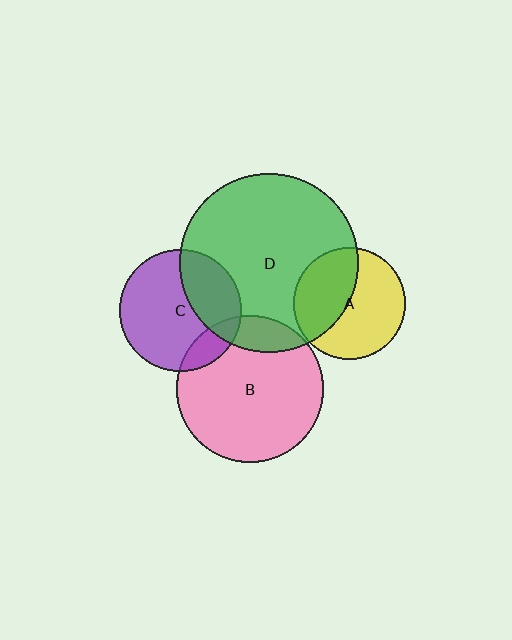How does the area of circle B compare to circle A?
Approximately 1.7 times.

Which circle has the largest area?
Circle D (green).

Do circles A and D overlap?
Yes.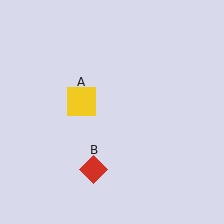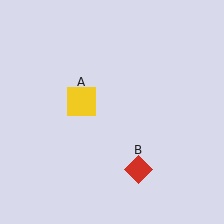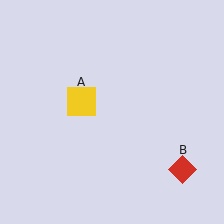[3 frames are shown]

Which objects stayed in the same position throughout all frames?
Yellow square (object A) remained stationary.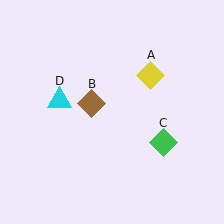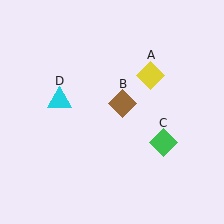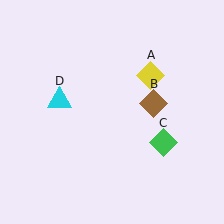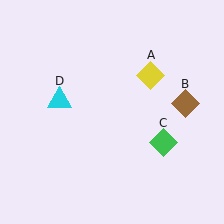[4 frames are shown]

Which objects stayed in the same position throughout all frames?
Yellow diamond (object A) and green diamond (object C) and cyan triangle (object D) remained stationary.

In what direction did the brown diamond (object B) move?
The brown diamond (object B) moved right.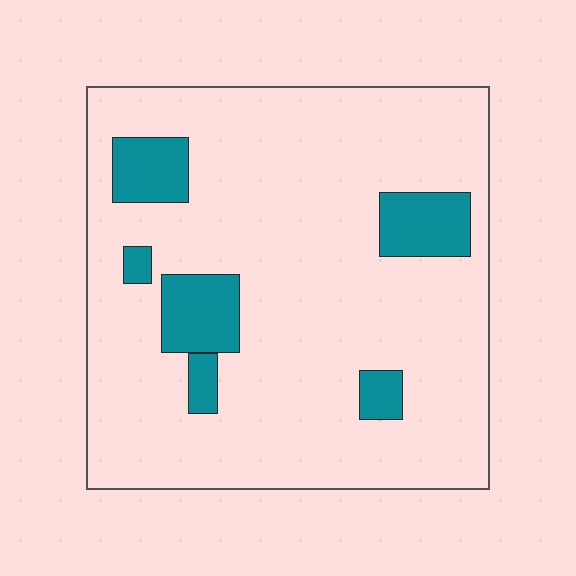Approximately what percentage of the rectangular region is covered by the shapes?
Approximately 15%.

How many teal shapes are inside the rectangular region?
6.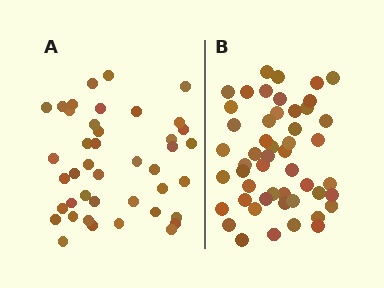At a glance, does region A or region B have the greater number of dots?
Region B (the right region) has more dots.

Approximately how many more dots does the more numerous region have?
Region B has roughly 8 or so more dots than region A.